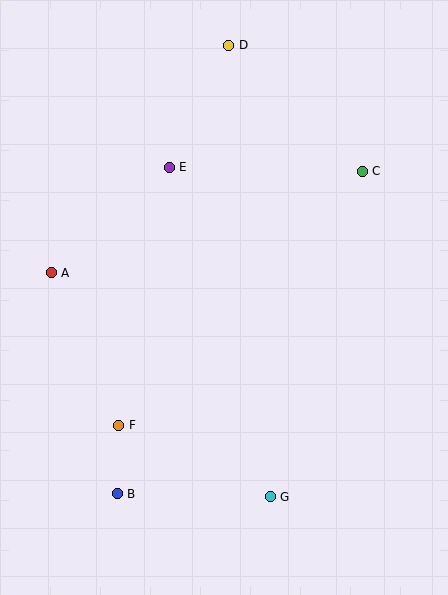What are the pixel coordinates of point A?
Point A is at (51, 273).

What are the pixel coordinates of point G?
Point G is at (270, 497).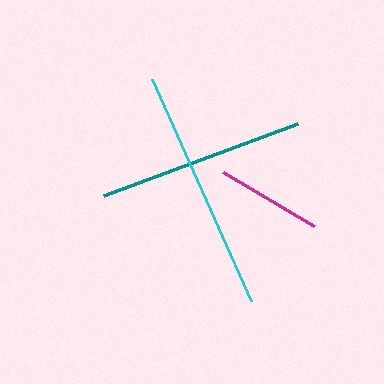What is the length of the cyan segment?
The cyan segment is approximately 244 pixels long.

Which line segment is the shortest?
The magenta line is the shortest at approximately 105 pixels.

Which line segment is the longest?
The cyan line is the longest at approximately 244 pixels.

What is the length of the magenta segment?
The magenta segment is approximately 105 pixels long.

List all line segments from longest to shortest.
From longest to shortest: cyan, teal, magenta.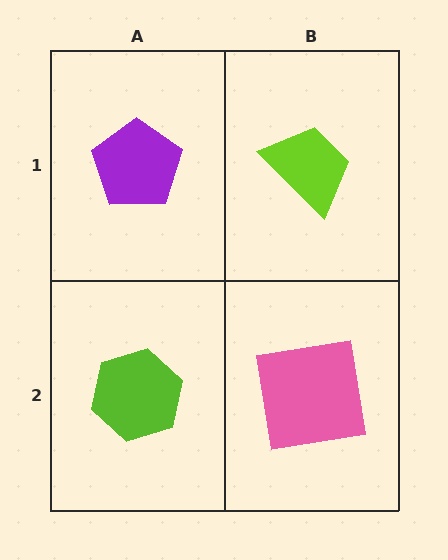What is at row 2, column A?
A lime hexagon.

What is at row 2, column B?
A pink square.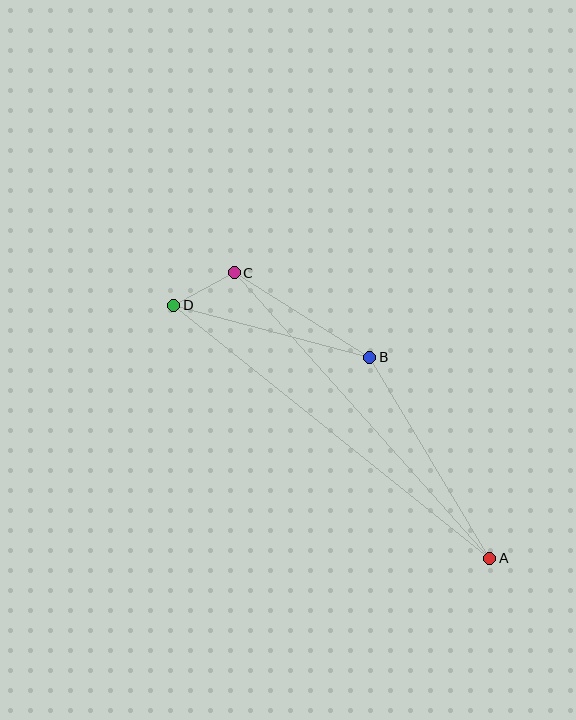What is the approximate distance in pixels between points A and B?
The distance between A and B is approximately 234 pixels.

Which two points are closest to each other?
Points C and D are closest to each other.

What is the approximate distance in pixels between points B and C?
The distance between B and C is approximately 159 pixels.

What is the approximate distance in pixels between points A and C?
The distance between A and C is approximately 383 pixels.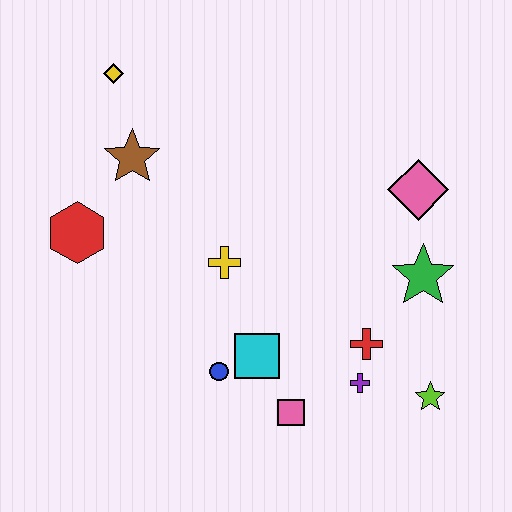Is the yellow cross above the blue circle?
Yes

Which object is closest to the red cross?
The purple cross is closest to the red cross.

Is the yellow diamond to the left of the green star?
Yes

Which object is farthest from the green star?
The yellow diamond is farthest from the green star.